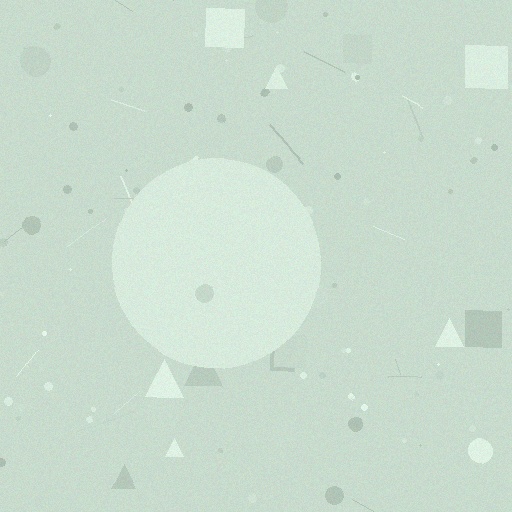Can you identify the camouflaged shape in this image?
The camouflaged shape is a circle.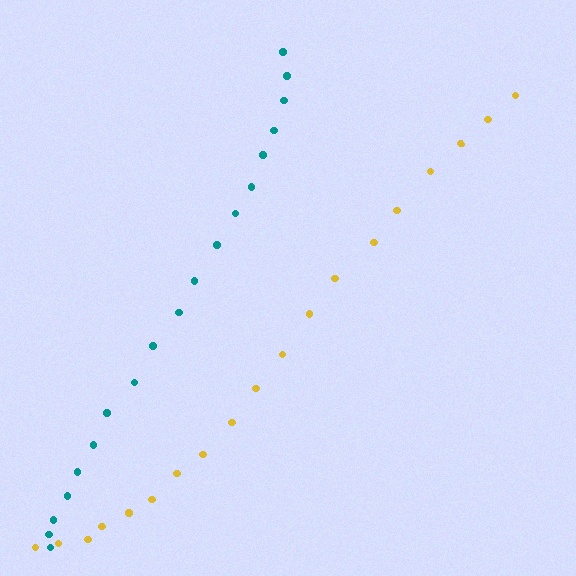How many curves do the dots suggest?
There are 2 distinct paths.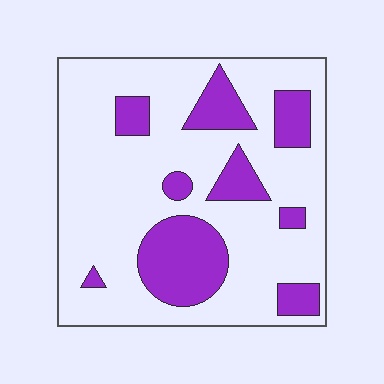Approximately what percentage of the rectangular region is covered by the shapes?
Approximately 25%.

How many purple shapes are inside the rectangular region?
9.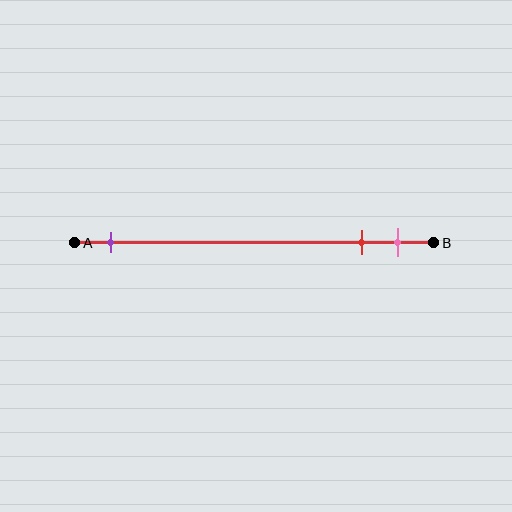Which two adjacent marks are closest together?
The red and pink marks are the closest adjacent pair.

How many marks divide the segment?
There are 3 marks dividing the segment.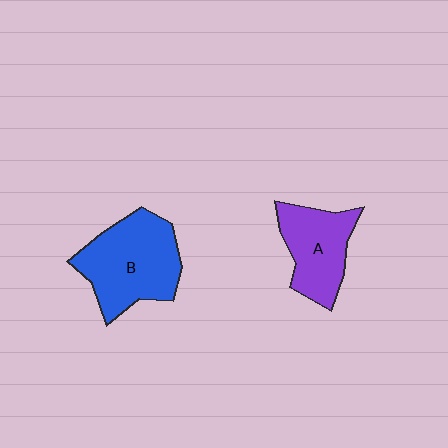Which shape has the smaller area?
Shape A (purple).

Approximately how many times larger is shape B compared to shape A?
Approximately 1.4 times.